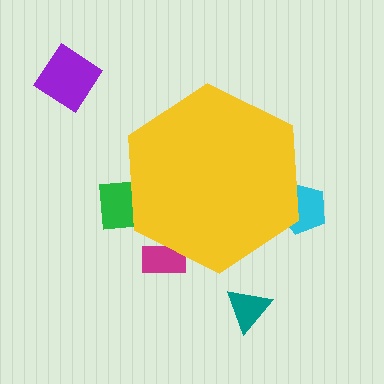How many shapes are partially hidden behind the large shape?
3 shapes are partially hidden.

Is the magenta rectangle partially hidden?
Yes, the magenta rectangle is partially hidden behind the yellow hexagon.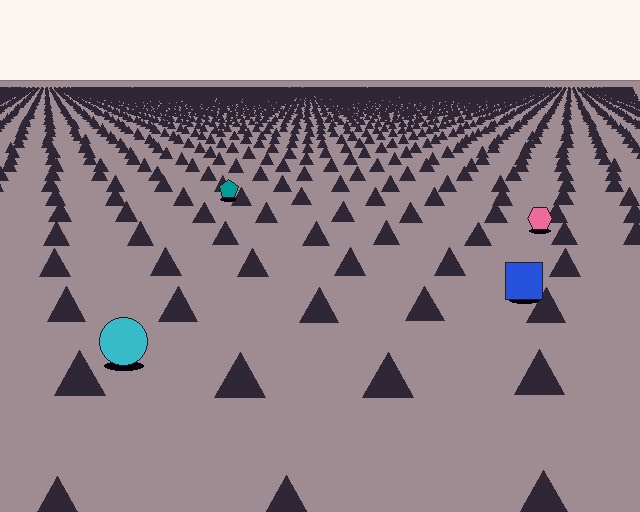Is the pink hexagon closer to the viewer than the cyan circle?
No. The cyan circle is closer — you can tell from the texture gradient: the ground texture is coarser near it.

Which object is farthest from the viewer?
The teal pentagon is farthest from the viewer. It appears smaller and the ground texture around it is denser.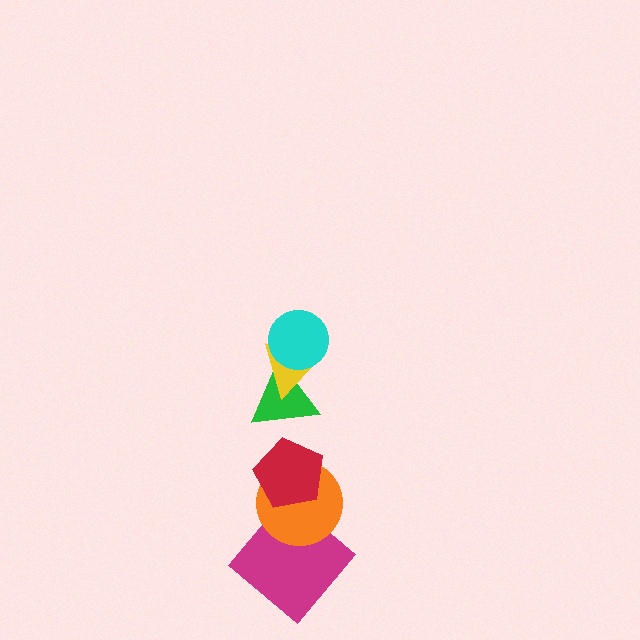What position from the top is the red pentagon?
The red pentagon is 4th from the top.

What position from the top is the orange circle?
The orange circle is 5th from the top.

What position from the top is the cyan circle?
The cyan circle is 1st from the top.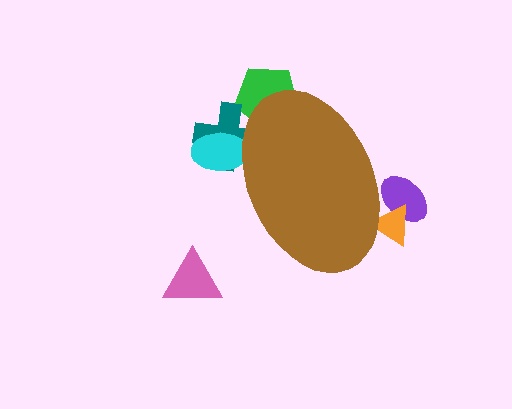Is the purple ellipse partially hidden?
Yes, the purple ellipse is partially hidden behind the brown ellipse.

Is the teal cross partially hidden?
Yes, the teal cross is partially hidden behind the brown ellipse.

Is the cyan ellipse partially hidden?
Yes, the cyan ellipse is partially hidden behind the brown ellipse.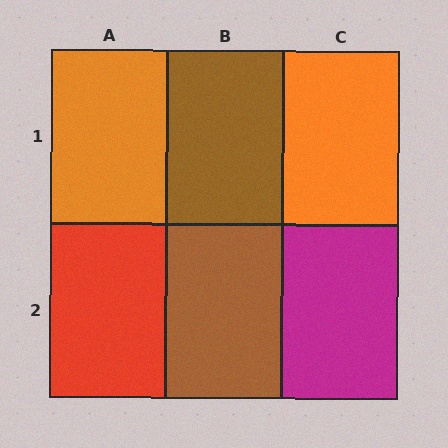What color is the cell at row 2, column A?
Red.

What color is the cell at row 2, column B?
Brown.